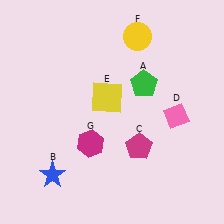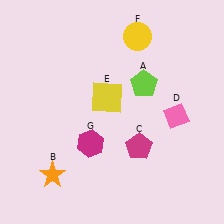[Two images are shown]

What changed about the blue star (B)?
In Image 1, B is blue. In Image 2, it changed to orange.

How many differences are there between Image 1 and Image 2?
There are 2 differences between the two images.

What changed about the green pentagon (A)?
In Image 1, A is green. In Image 2, it changed to lime.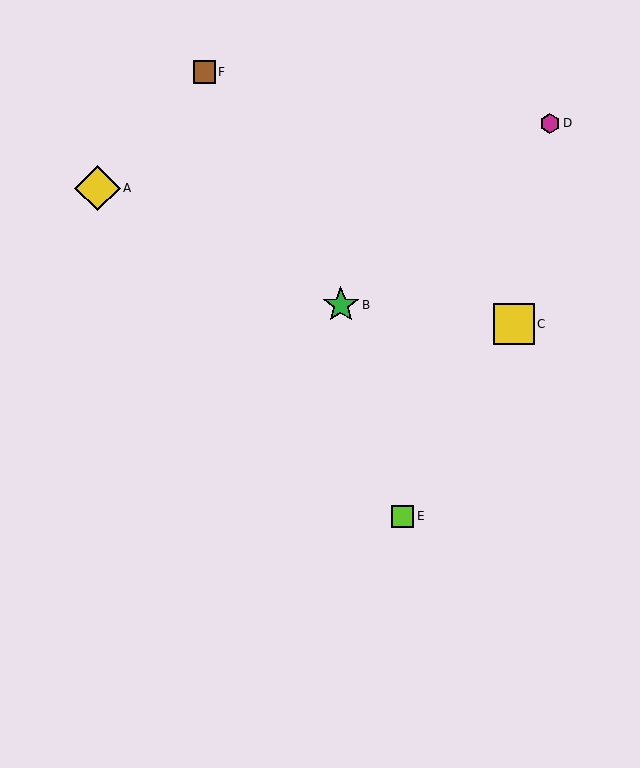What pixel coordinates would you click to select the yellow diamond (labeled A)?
Click at (97, 188) to select the yellow diamond A.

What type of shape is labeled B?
Shape B is a green star.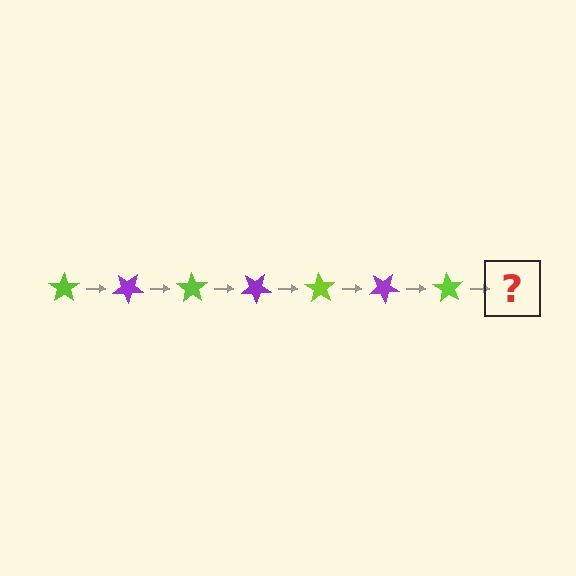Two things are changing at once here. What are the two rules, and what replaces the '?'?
The two rules are that it rotates 35 degrees each step and the color cycles through lime and purple. The '?' should be a purple star, rotated 245 degrees from the start.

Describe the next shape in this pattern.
It should be a purple star, rotated 245 degrees from the start.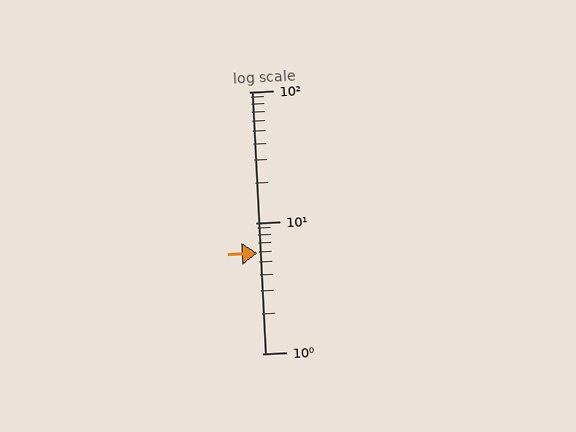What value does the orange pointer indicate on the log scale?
The pointer indicates approximately 5.8.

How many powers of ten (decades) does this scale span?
The scale spans 2 decades, from 1 to 100.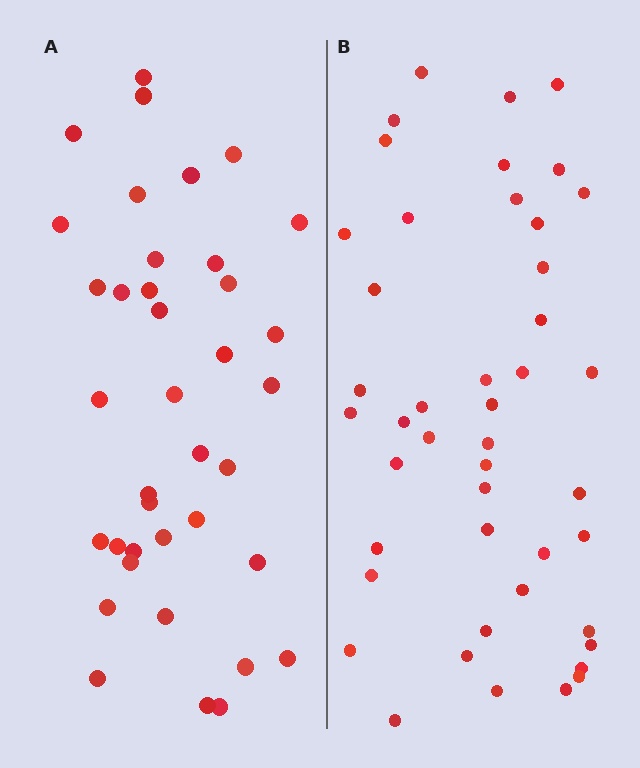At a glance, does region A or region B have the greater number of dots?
Region B (the right region) has more dots.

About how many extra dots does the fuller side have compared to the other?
Region B has roughly 8 or so more dots than region A.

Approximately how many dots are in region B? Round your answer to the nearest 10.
About 40 dots. (The exact count is 45, which rounds to 40.)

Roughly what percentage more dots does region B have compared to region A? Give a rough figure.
About 20% more.